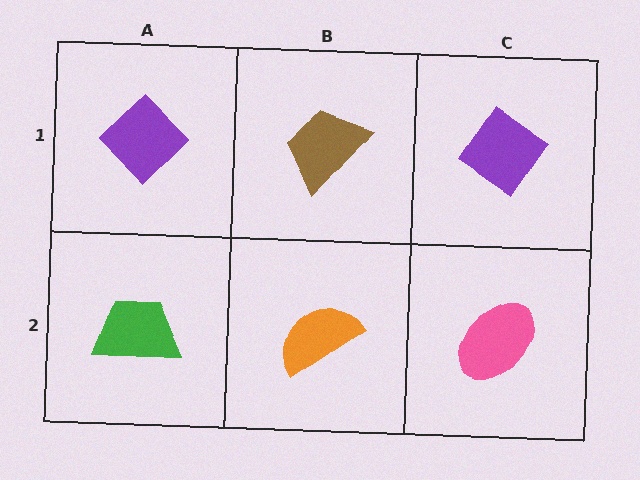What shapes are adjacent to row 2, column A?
A purple diamond (row 1, column A), an orange semicircle (row 2, column B).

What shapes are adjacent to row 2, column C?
A purple diamond (row 1, column C), an orange semicircle (row 2, column B).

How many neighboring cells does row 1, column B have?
3.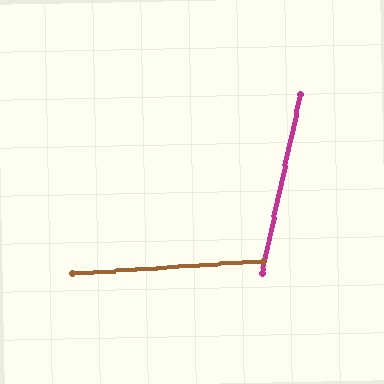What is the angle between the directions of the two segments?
Approximately 74 degrees.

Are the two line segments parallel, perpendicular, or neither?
Neither parallel nor perpendicular — they differ by about 74°.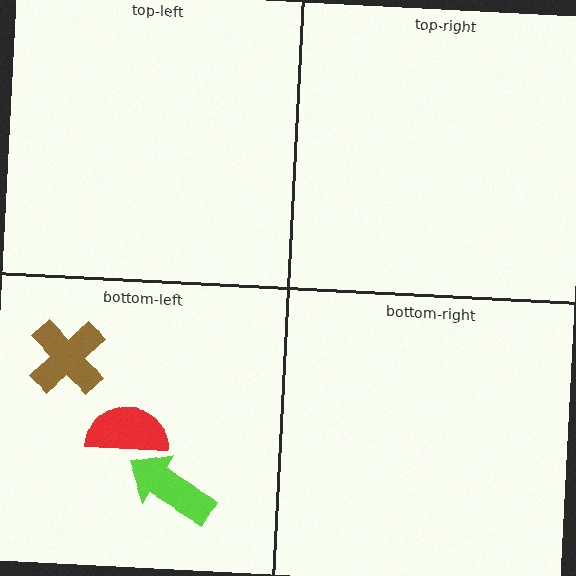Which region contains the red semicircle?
The bottom-left region.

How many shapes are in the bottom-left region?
3.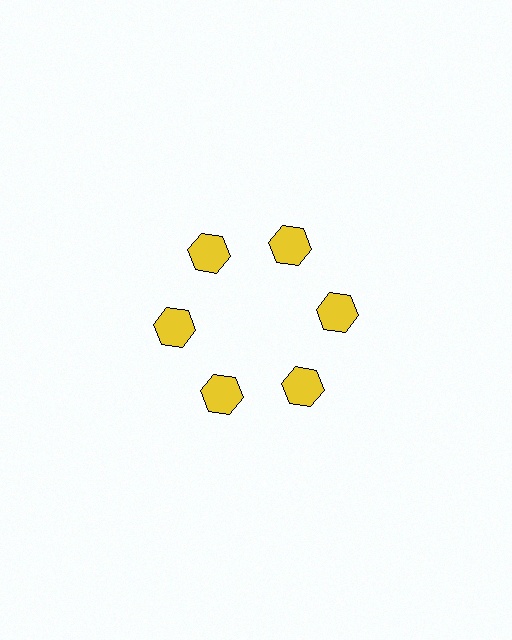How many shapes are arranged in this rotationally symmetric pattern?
There are 6 shapes, arranged in 6 groups of 1.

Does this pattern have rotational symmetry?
Yes, this pattern has 6-fold rotational symmetry. It looks the same after rotating 60 degrees around the center.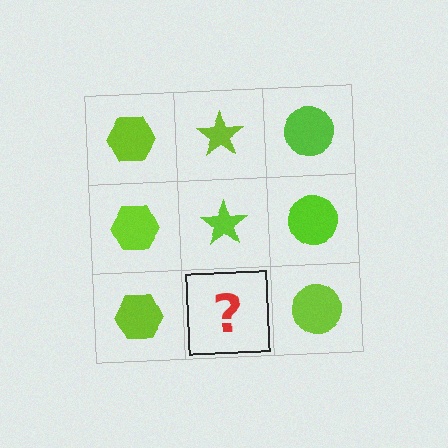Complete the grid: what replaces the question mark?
The question mark should be replaced with a lime star.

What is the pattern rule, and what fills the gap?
The rule is that each column has a consistent shape. The gap should be filled with a lime star.